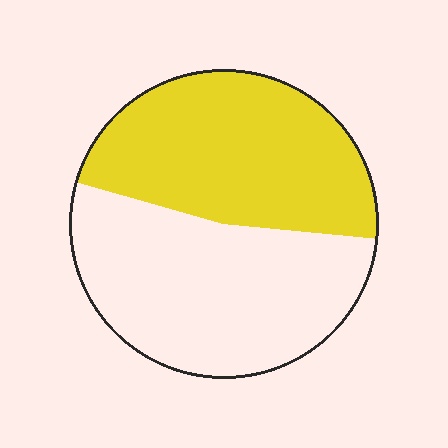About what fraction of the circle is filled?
About one half (1/2).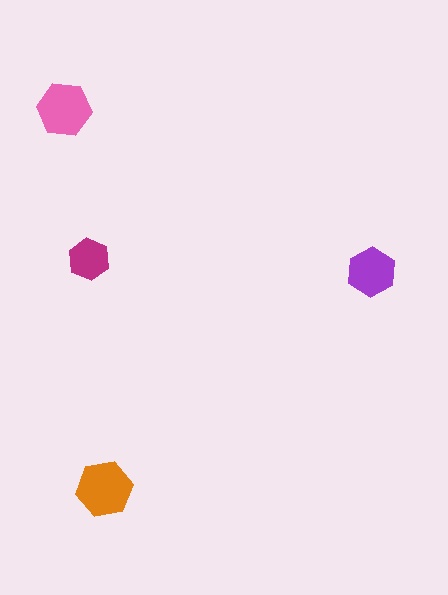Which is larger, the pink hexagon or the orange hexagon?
The orange one.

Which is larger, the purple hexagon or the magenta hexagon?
The purple one.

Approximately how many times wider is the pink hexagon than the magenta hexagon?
About 1.5 times wider.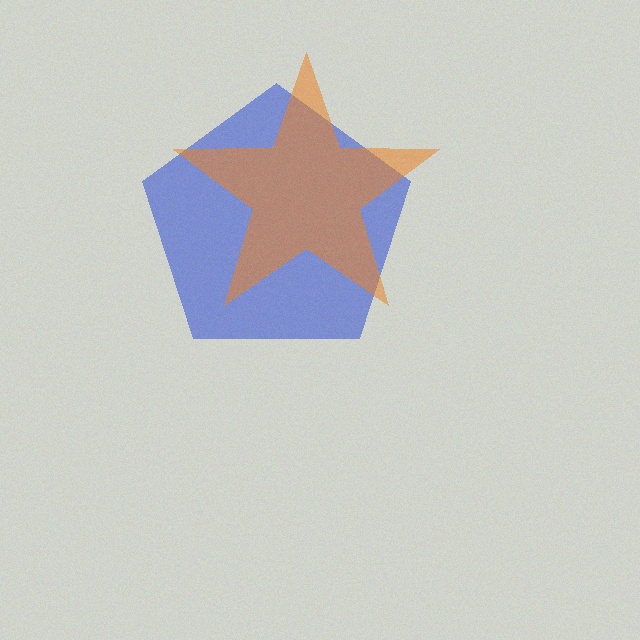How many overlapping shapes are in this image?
There are 2 overlapping shapes in the image.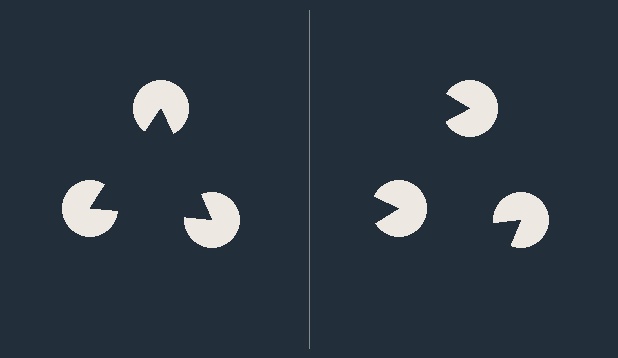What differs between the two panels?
The pac-man discs are positioned identically on both sides; only the wedge orientations differ. On the left they align to a triangle; on the right they are misaligned.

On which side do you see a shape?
An illusory triangle appears on the left side. On the right side the wedge cuts are rotated, so no coherent shape forms.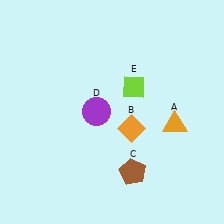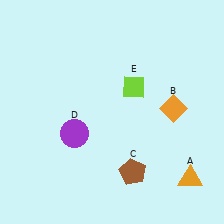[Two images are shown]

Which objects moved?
The objects that moved are: the orange triangle (A), the orange diamond (B), the purple circle (D).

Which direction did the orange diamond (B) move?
The orange diamond (B) moved right.